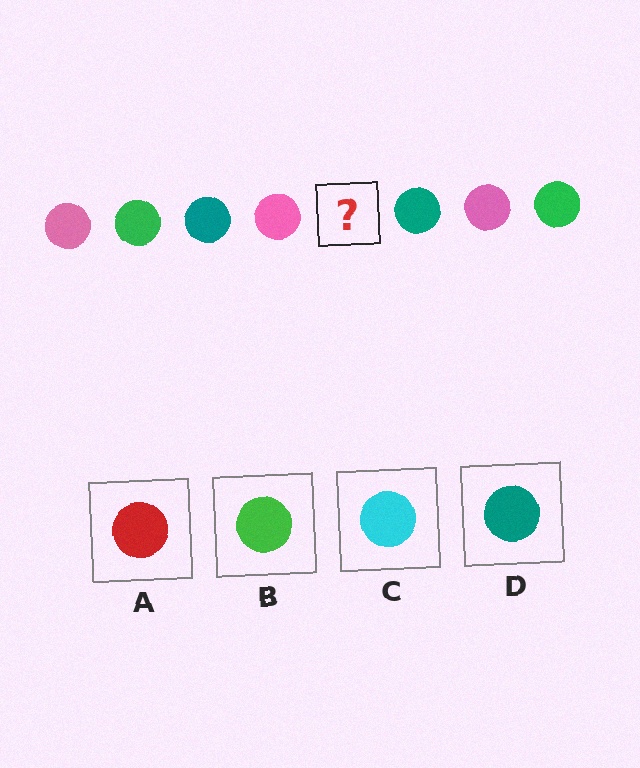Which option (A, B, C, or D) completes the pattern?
B.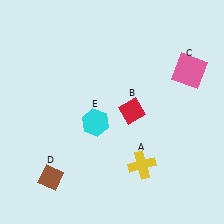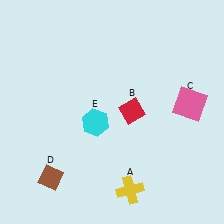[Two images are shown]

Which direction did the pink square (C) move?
The pink square (C) moved down.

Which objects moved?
The objects that moved are: the yellow cross (A), the pink square (C).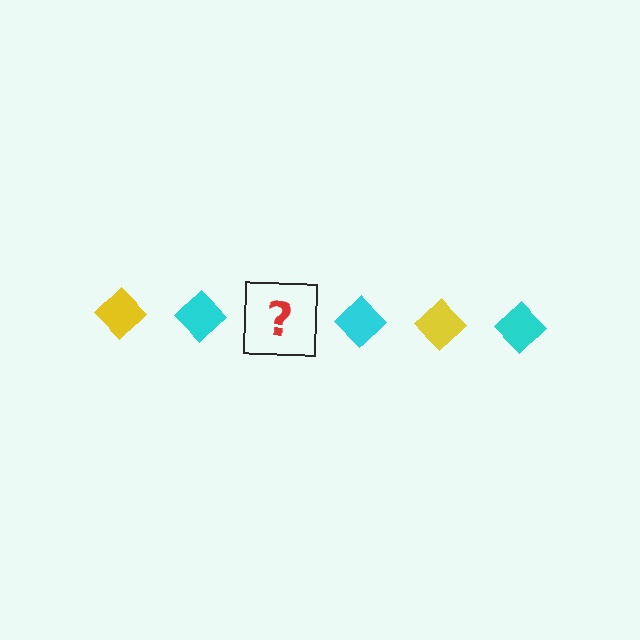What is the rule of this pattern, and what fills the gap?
The rule is that the pattern cycles through yellow, cyan diamonds. The gap should be filled with a yellow diamond.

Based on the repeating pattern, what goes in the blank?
The blank should be a yellow diamond.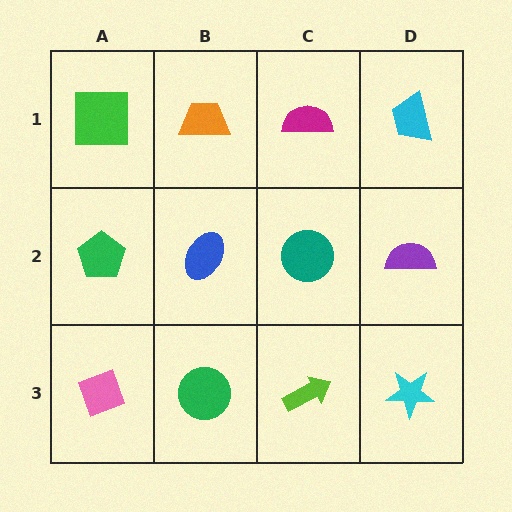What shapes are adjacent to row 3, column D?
A purple semicircle (row 2, column D), a lime arrow (row 3, column C).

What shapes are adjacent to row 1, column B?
A blue ellipse (row 2, column B), a green square (row 1, column A), a magenta semicircle (row 1, column C).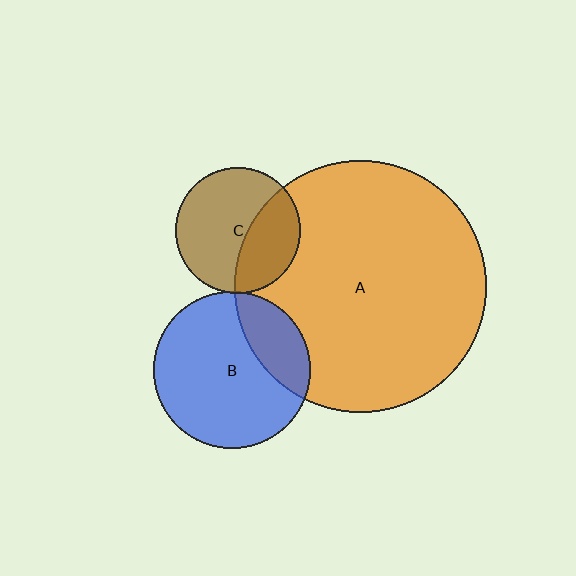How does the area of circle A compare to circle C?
Approximately 4.0 times.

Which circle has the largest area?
Circle A (orange).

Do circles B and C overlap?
Yes.